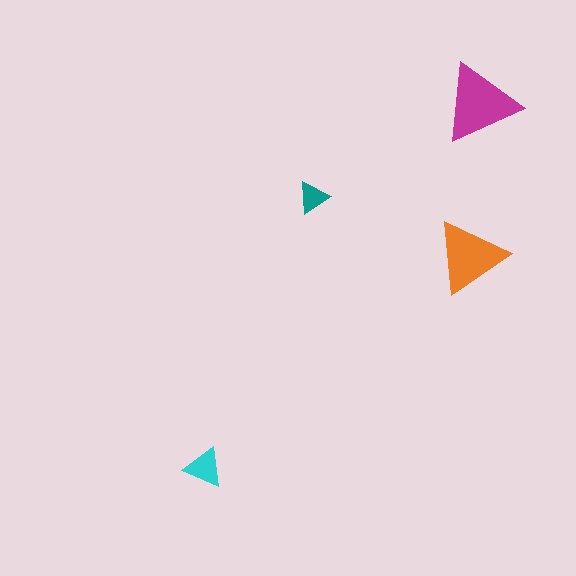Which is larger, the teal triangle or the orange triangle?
The orange one.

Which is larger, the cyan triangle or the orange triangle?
The orange one.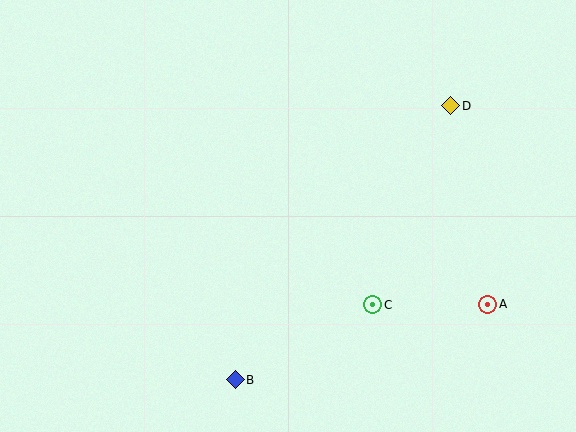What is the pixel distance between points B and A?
The distance between B and A is 263 pixels.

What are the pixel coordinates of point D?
Point D is at (451, 106).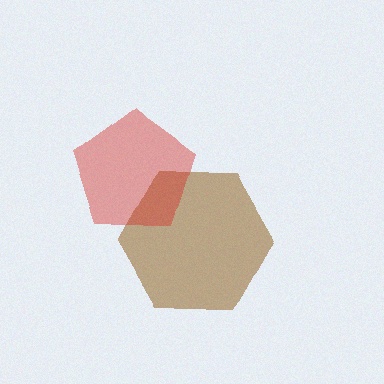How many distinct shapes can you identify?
There are 2 distinct shapes: a brown hexagon, a red pentagon.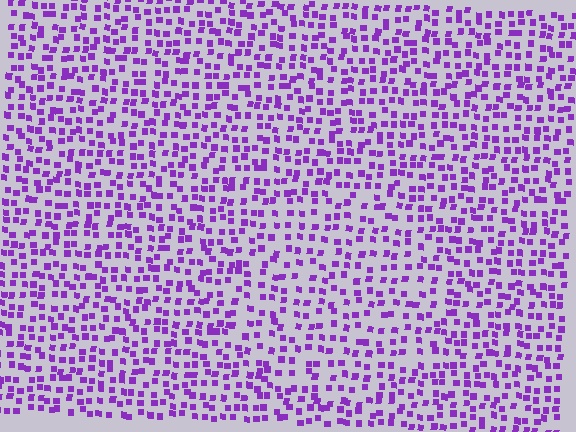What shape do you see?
I see a circle.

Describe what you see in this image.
The image contains small purple elements arranged at two different densities. A circle-shaped region is visible where the elements are less densely packed than the surrounding area.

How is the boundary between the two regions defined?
The boundary is defined by a change in element density (approximately 1.4x ratio). All elements are the same color, size, and shape.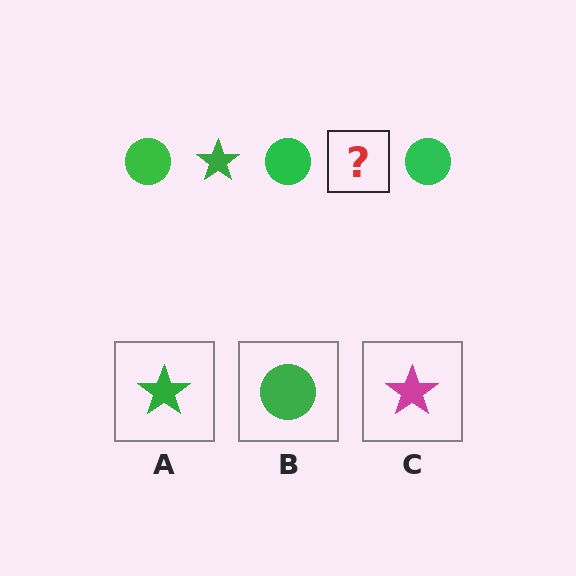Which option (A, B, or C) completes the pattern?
A.